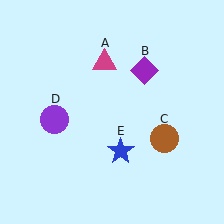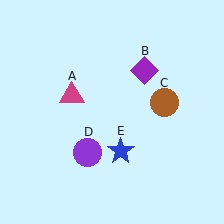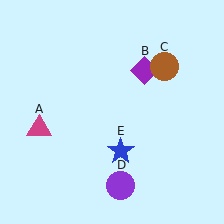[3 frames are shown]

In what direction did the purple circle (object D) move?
The purple circle (object D) moved down and to the right.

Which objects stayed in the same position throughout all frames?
Purple diamond (object B) and blue star (object E) remained stationary.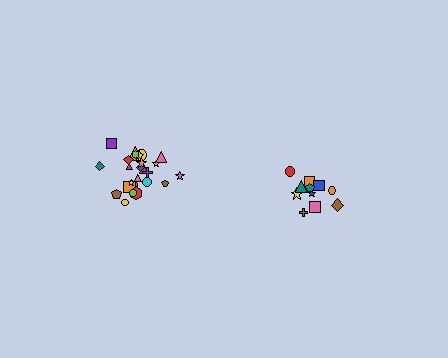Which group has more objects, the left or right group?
The left group.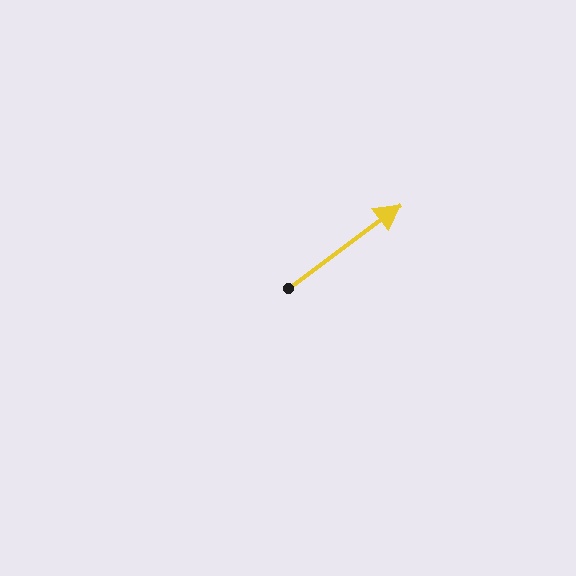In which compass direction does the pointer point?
Northeast.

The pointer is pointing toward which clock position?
Roughly 2 o'clock.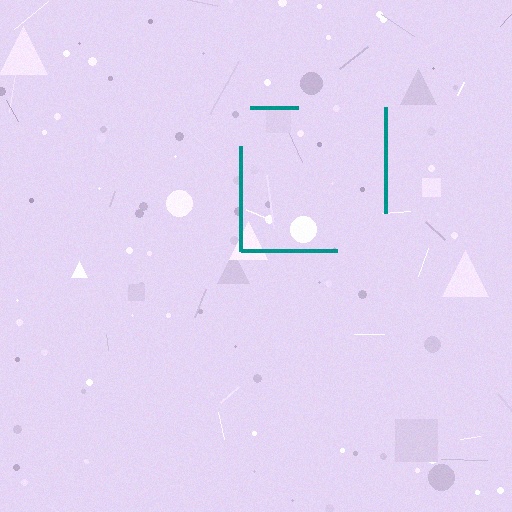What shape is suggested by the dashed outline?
The dashed outline suggests a square.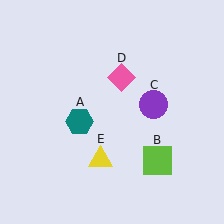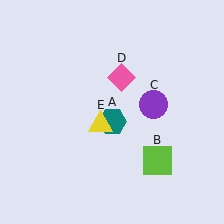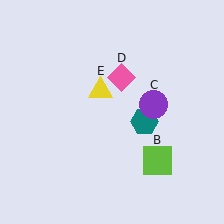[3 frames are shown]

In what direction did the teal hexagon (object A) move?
The teal hexagon (object A) moved right.